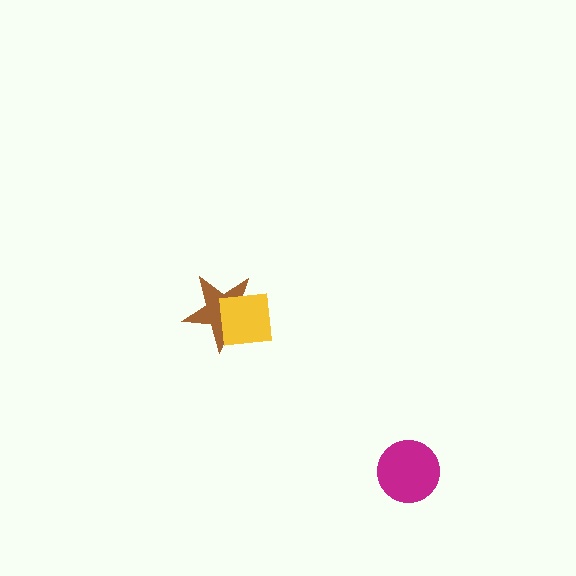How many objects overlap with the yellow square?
1 object overlaps with the yellow square.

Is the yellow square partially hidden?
No, no other shape covers it.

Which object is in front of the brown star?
The yellow square is in front of the brown star.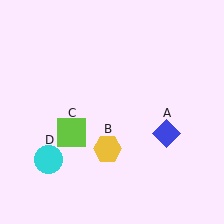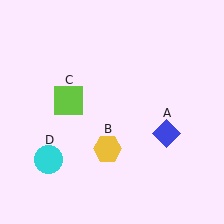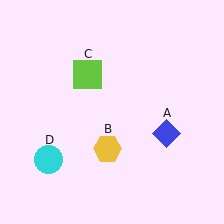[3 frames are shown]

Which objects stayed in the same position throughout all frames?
Blue diamond (object A) and yellow hexagon (object B) and cyan circle (object D) remained stationary.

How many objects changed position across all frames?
1 object changed position: lime square (object C).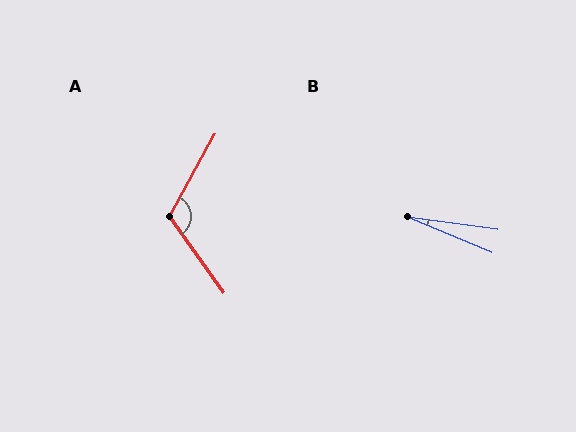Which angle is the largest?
A, at approximately 116 degrees.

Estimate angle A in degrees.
Approximately 116 degrees.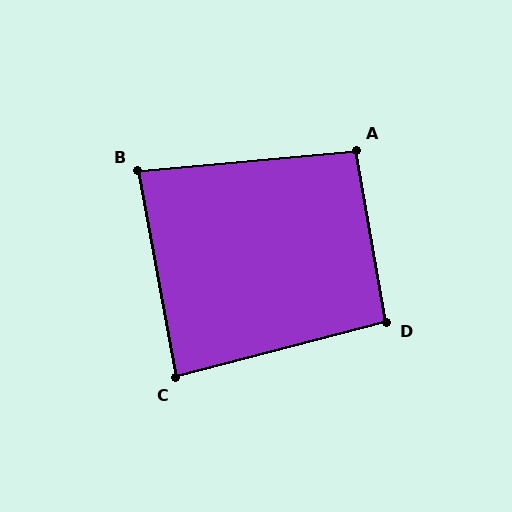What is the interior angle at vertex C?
Approximately 86 degrees (approximately right).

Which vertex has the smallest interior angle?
B, at approximately 85 degrees.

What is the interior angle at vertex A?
Approximately 94 degrees (approximately right).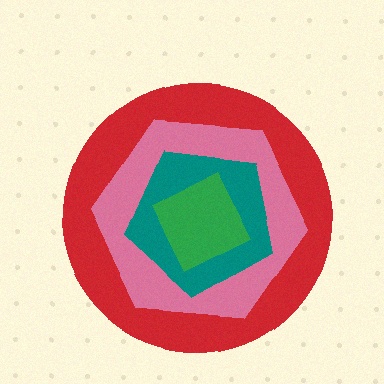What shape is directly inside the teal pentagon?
The green diamond.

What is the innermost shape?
The green diamond.